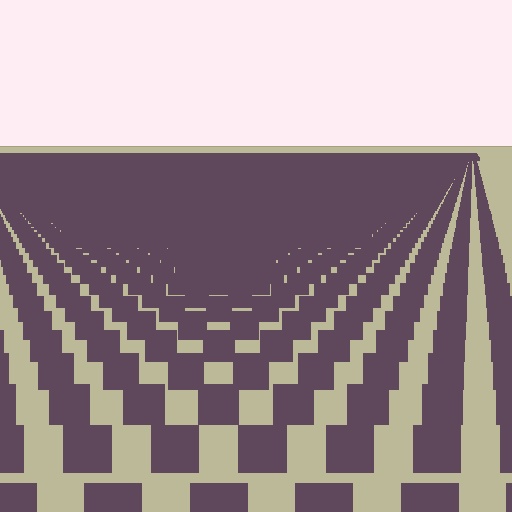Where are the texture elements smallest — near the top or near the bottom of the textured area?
Near the top.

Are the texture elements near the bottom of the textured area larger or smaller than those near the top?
Larger. Near the bottom, elements are closer to the viewer and appear at a bigger on-screen size.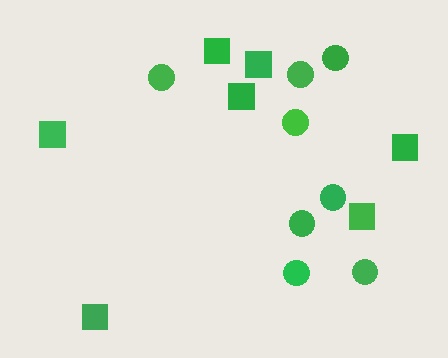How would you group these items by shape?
There are 2 groups: one group of circles (8) and one group of squares (7).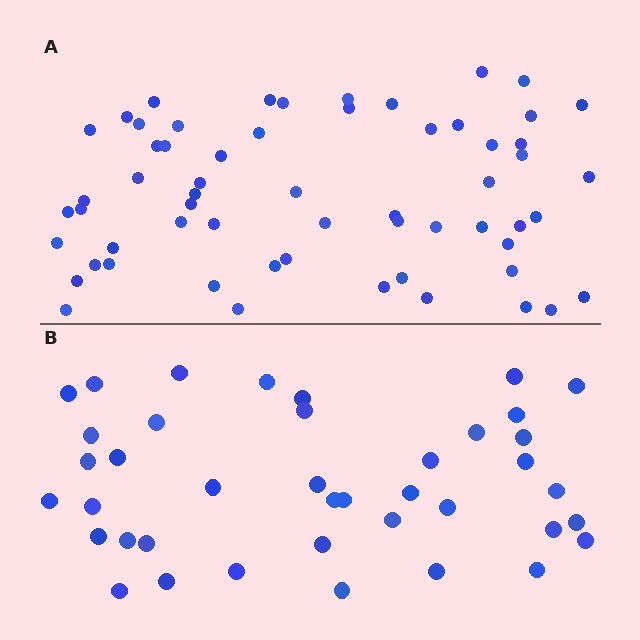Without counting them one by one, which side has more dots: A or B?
Region A (the top region) has more dots.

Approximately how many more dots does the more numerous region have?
Region A has approximately 20 more dots than region B.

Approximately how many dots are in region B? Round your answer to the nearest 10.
About 40 dots.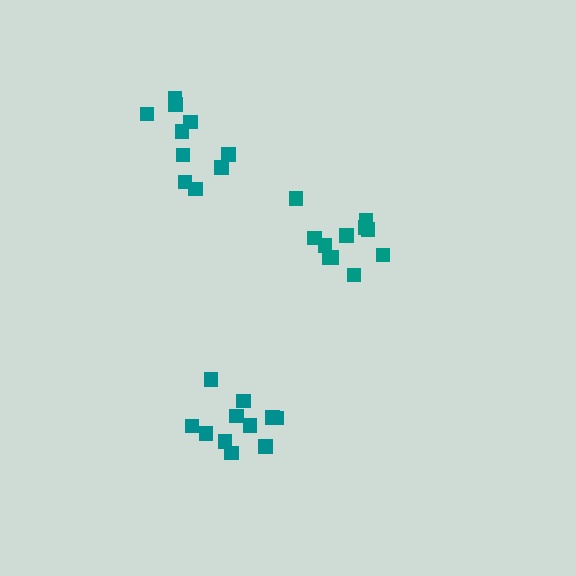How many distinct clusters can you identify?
There are 3 distinct clusters.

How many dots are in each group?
Group 1: 11 dots, Group 2: 11 dots, Group 3: 10 dots (32 total).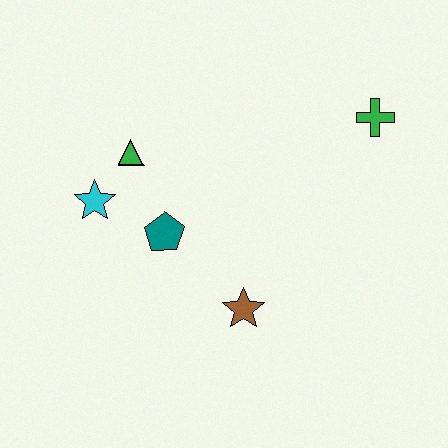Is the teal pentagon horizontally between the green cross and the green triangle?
Yes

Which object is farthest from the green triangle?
The green cross is farthest from the green triangle.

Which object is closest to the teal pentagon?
The cyan star is closest to the teal pentagon.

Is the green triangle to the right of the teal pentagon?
No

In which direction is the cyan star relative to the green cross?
The cyan star is to the left of the green cross.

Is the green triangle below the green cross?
Yes